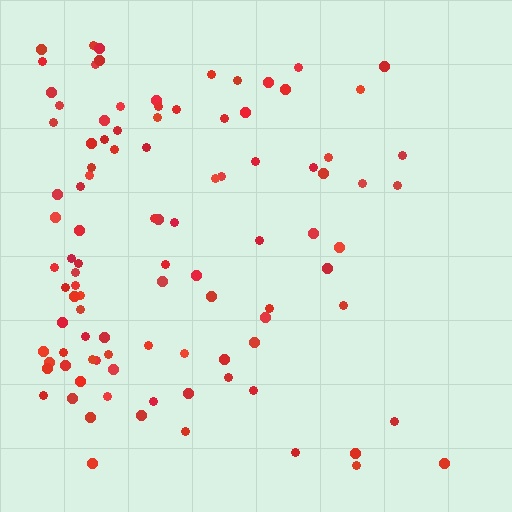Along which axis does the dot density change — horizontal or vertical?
Horizontal.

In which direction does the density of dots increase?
From right to left, with the left side densest.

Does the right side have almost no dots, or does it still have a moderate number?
Still a moderate number, just noticeably fewer than the left.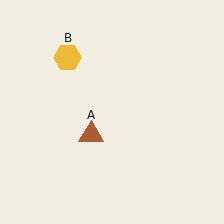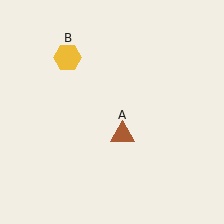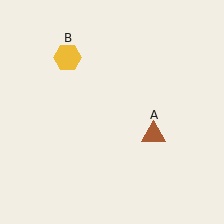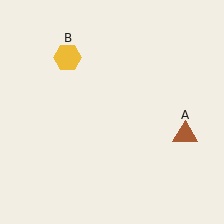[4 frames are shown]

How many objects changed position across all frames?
1 object changed position: brown triangle (object A).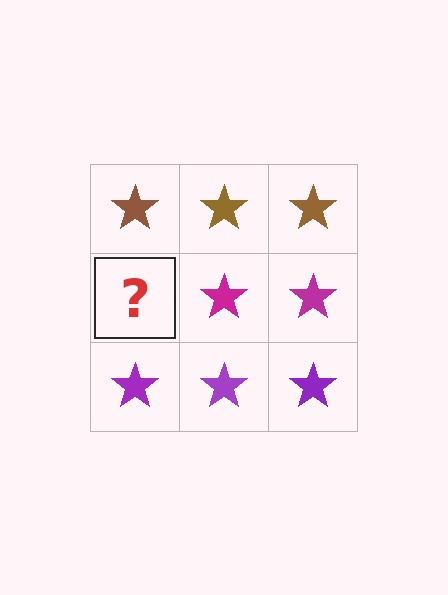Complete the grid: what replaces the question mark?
The question mark should be replaced with a magenta star.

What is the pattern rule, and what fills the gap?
The rule is that each row has a consistent color. The gap should be filled with a magenta star.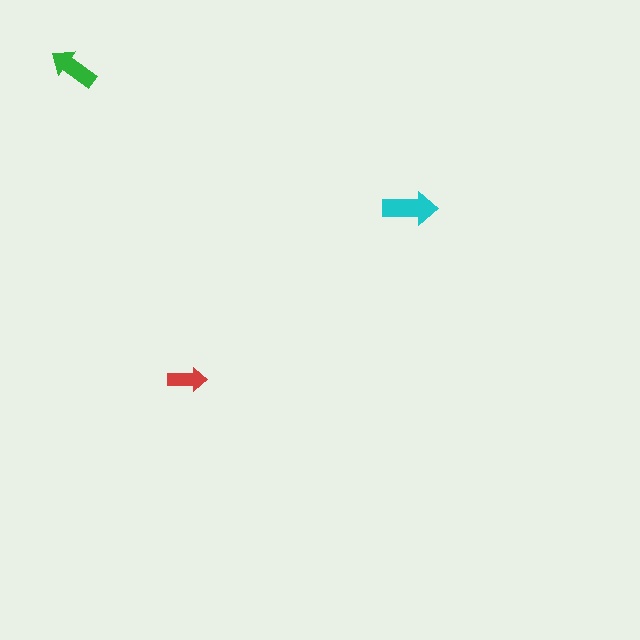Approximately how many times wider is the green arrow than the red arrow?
About 1.5 times wider.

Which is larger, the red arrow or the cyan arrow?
The cyan one.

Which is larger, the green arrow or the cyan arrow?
The cyan one.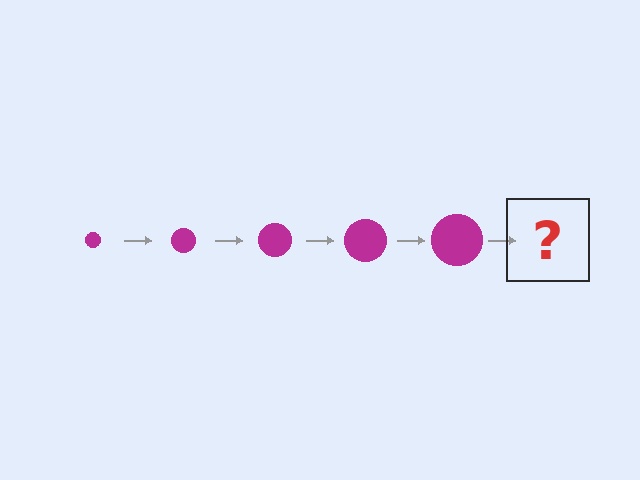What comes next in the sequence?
The next element should be a magenta circle, larger than the previous one.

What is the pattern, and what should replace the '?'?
The pattern is that the circle gets progressively larger each step. The '?' should be a magenta circle, larger than the previous one.